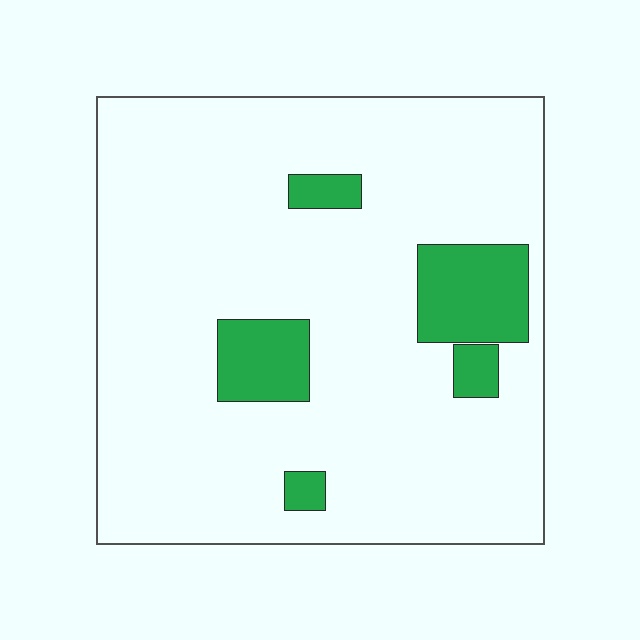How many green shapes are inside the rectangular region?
5.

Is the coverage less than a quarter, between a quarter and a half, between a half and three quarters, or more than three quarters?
Less than a quarter.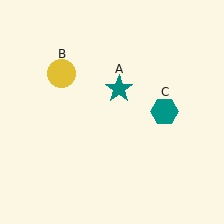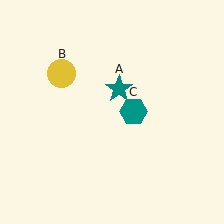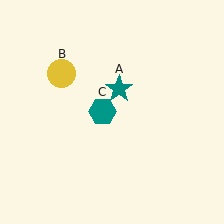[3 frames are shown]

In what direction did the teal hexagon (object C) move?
The teal hexagon (object C) moved left.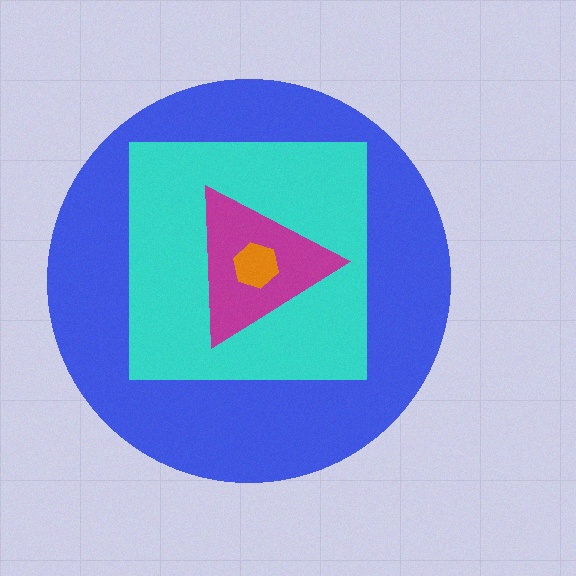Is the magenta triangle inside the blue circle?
Yes.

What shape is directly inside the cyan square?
The magenta triangle.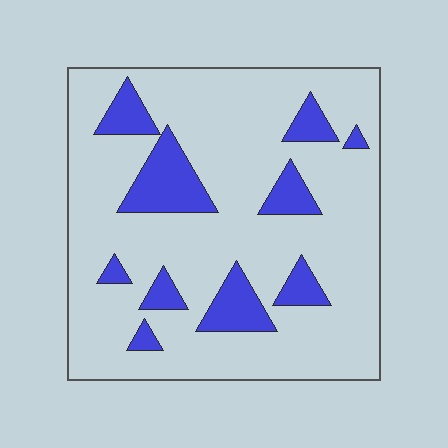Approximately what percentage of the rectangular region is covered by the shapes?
Approximately 20%.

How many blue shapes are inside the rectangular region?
10.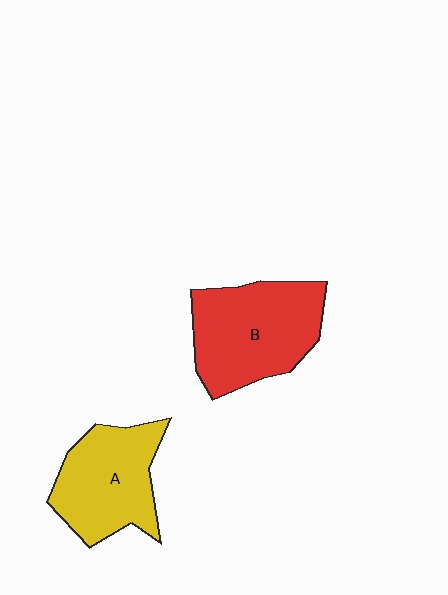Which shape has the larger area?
Shape B (red).